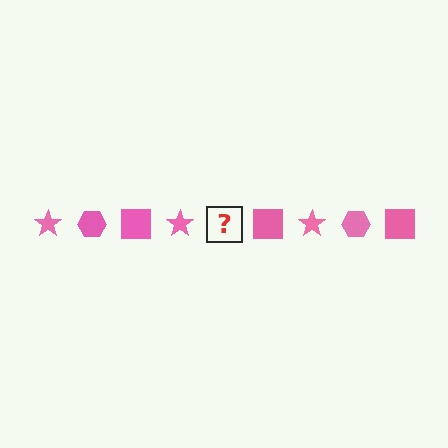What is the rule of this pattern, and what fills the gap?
The rule is that the pattern cycles through star, hexagon, square shapes in pink. The gap should be filled with a pink hexagon.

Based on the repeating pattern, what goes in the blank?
The blank should be a pink hexagon.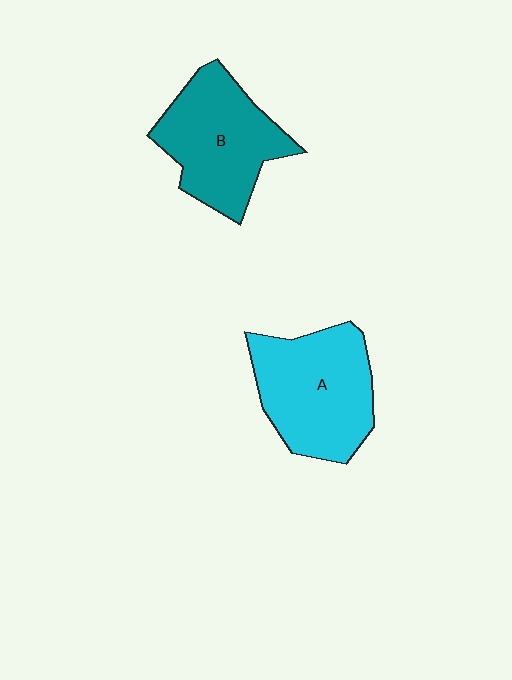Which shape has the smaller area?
Shape B (teal).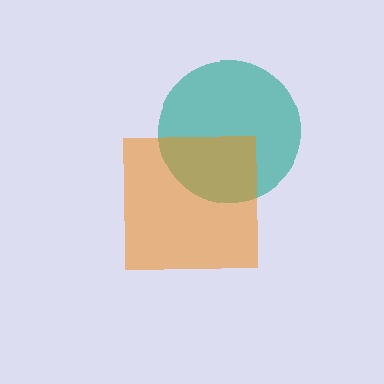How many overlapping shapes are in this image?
There are 2 overlapping shapes in the image.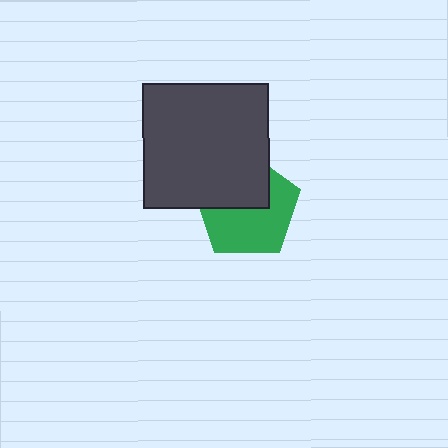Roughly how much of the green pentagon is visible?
About half of it is visible (roughly 58%).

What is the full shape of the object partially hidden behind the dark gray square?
The partially hidden object is a green pentagon.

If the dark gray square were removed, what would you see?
You would see the complete green pentagon.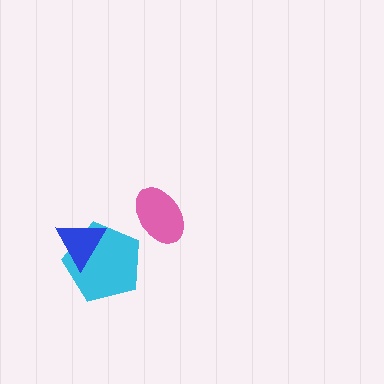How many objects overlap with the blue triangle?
1 object overlaps with the blue triangle.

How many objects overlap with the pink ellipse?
0 objects overlap with the pink ellipse.